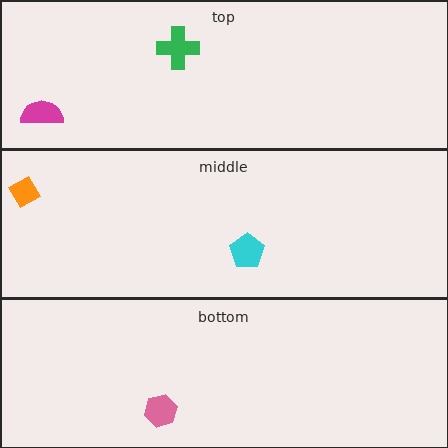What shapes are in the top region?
The magenta semicircle, the green cross.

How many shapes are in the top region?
2.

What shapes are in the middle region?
The orange diamond, the cyan pentagon.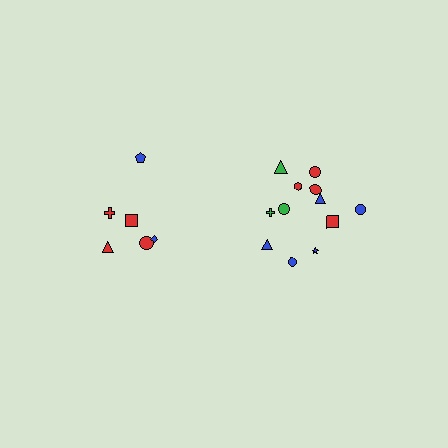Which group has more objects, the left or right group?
The right group.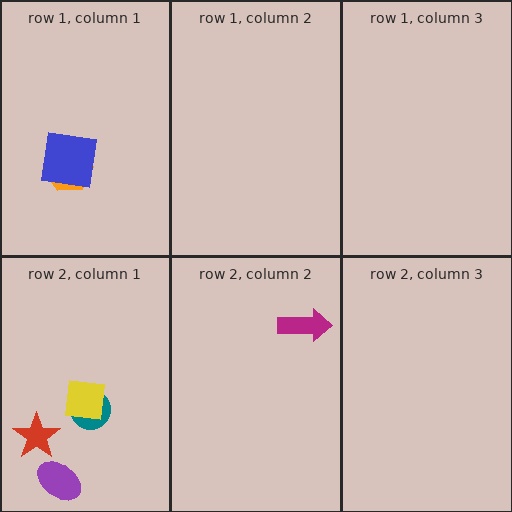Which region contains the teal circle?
The row 2, column 1 region.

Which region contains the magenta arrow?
The row 2, column 2 region.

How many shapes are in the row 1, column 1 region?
2.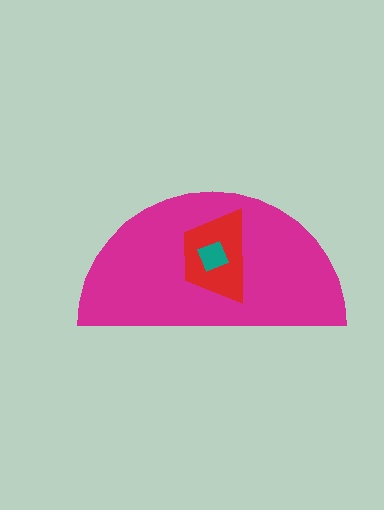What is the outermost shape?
The magenta semicircle.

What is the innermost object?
The teal square.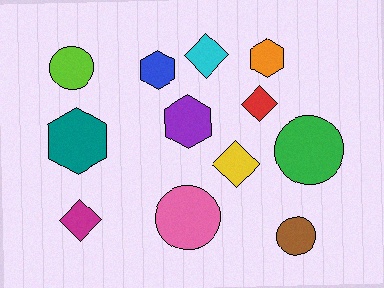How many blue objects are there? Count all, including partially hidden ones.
There is 1 blue object.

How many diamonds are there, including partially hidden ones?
There are 4 diamonds.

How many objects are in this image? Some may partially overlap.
There are 12 objects.